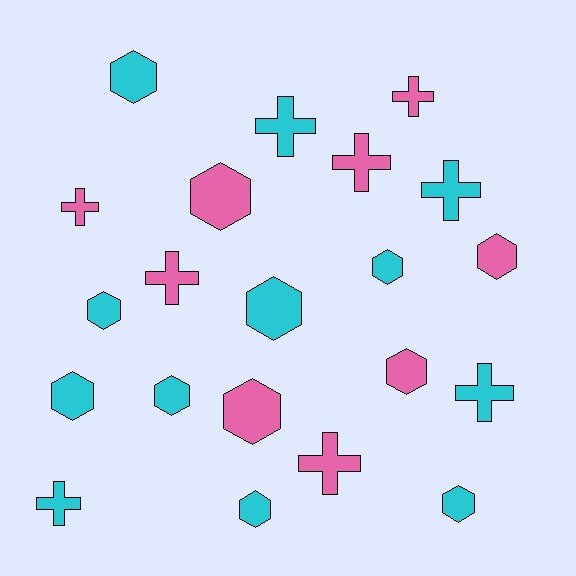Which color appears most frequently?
Cyan, with 12 objects.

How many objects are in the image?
There are 21 objects.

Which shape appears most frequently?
Hexagon, with 12 objects.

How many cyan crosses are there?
There are 4 cyan crosses.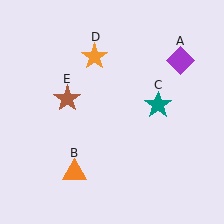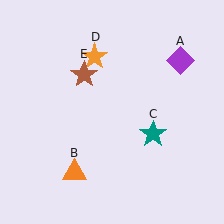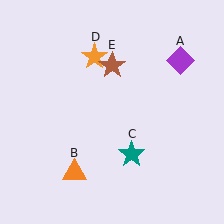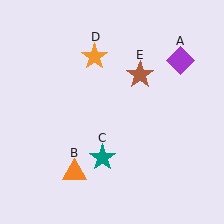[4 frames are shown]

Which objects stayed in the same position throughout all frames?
Purple diamond (object A) and orange triangle (object B) and orange star (object D) remained stationary.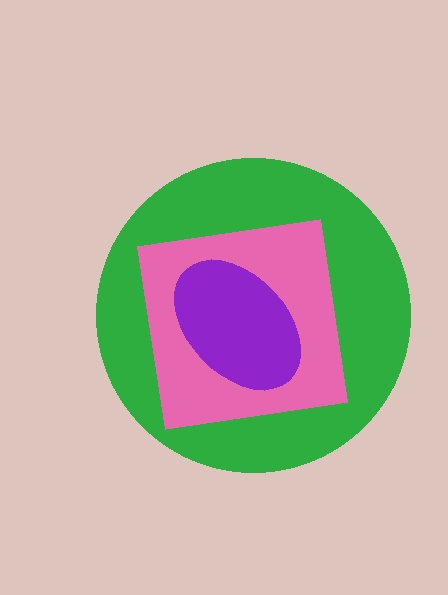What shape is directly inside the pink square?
The purple ellipse.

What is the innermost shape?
The purple ellipse.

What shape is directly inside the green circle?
The pink square.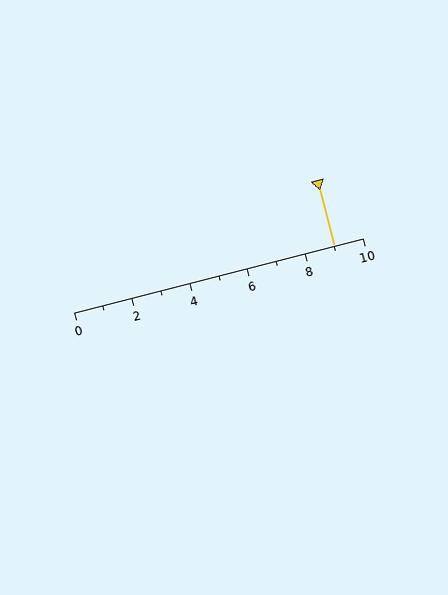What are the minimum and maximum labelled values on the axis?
The axis runs from 0 to 10.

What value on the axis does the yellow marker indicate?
The marker indicates approximately 9.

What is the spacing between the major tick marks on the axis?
The major ticks are spaced 2 apart.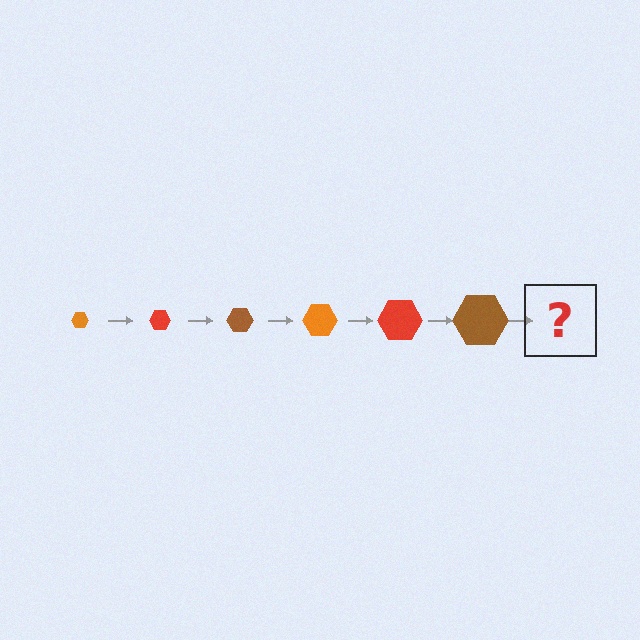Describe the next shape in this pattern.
It should be an orange hexagon, larger than the previous one.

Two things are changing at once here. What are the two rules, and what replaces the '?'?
The two rules are that the hexagon grows larger each step and the color cycles through orange, red, and brown. The '?' should be an orange hexagon, larger than the previous one.